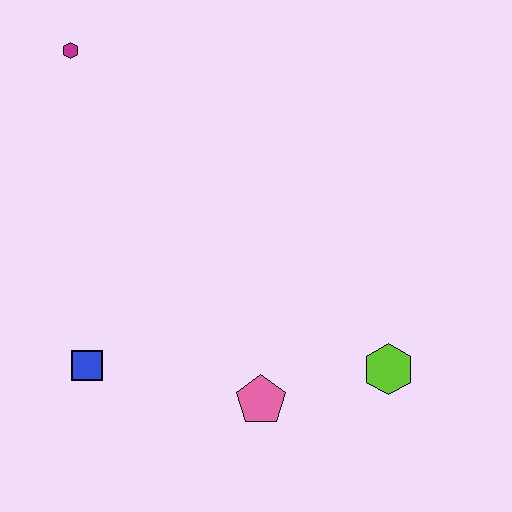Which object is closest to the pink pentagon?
The lime hexagon is closest to the pink pentagon.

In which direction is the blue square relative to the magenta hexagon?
The blue square is below the magenta hexagon.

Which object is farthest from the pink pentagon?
The magenta hexagon is farthest from the pink pentagon.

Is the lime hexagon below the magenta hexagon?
Yes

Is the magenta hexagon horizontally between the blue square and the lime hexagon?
No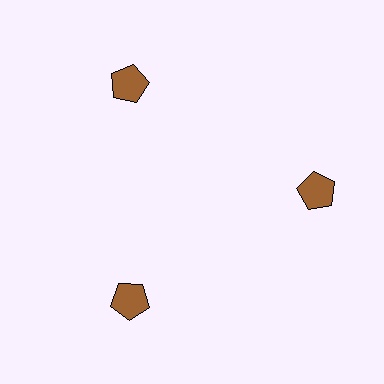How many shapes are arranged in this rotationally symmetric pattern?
There are 3 shapes, arranged in 3 groups of 1.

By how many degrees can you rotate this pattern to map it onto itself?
The pattern maps onto itself every 120 degrees of rotation.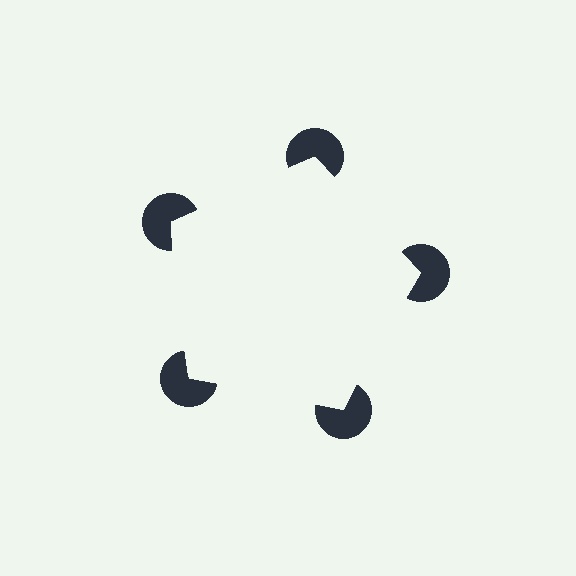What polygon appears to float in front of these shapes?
An illusory pentagon — its edges are inferred from the aligned wedge cuts in the pac-man discs, not physically drawn.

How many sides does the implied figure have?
5 sides.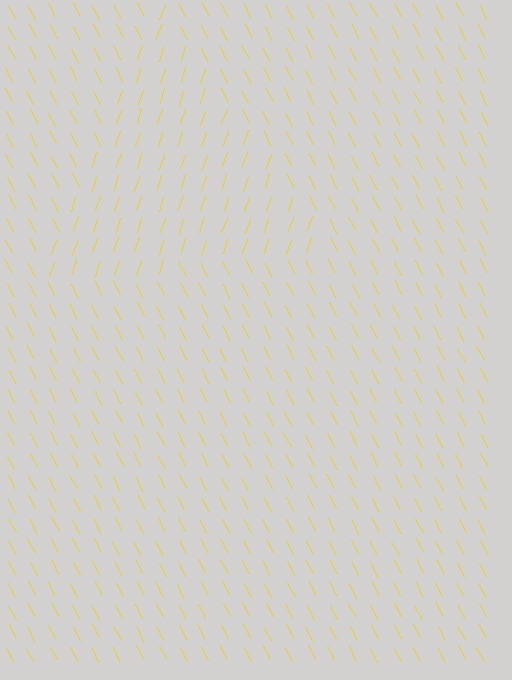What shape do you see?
I see a triangle.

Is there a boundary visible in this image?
Yes, there is a texture boundary formed by a change in line orientation.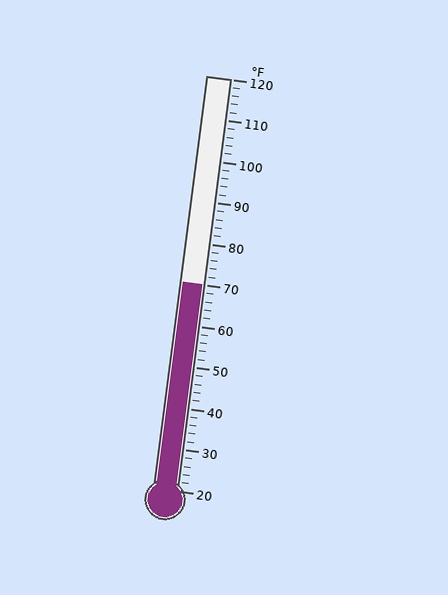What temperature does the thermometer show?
The thermometer shows approximately 70°F.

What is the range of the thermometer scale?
The thermometer scale ranges from 20°F to 120°F.